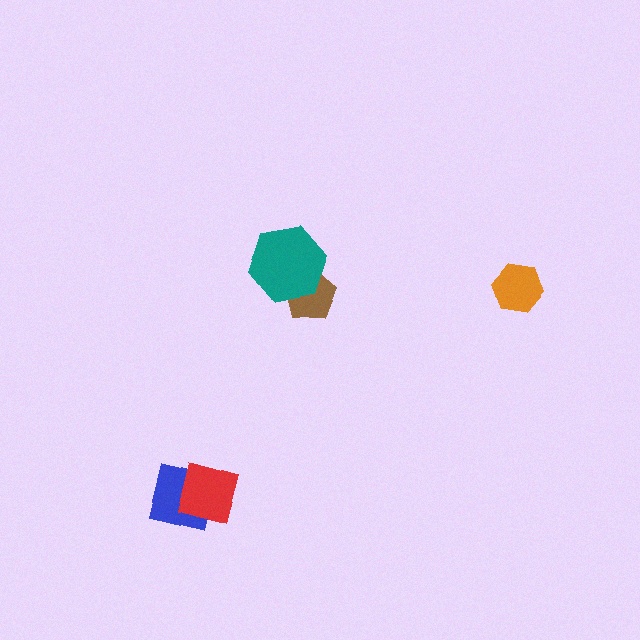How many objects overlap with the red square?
1 object overlaps with the red square.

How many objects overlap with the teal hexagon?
1 object overlaps with the teal hexagon.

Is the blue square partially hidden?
Yes, it is partially covered by another shape.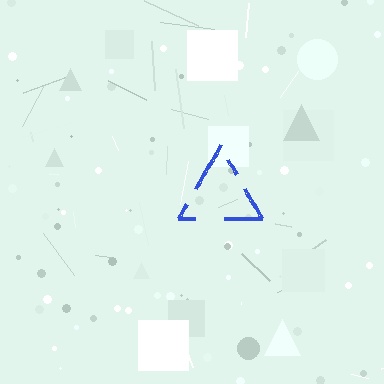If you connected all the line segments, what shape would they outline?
They would outline a triangle.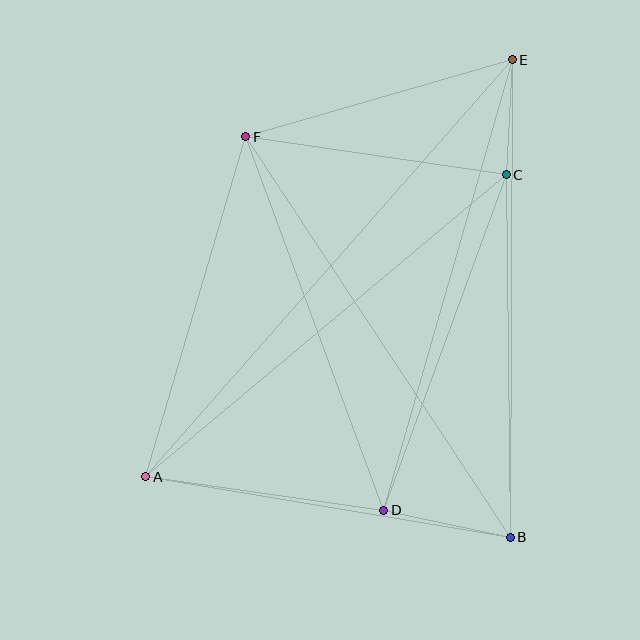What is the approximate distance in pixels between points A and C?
The distance between A and C is approximately 470 pixels.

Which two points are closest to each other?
Points C and E are closest to each other.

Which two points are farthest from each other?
Points A and E are farthest from each other.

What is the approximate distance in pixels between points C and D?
The distance between C and D is approximately 357 pixels.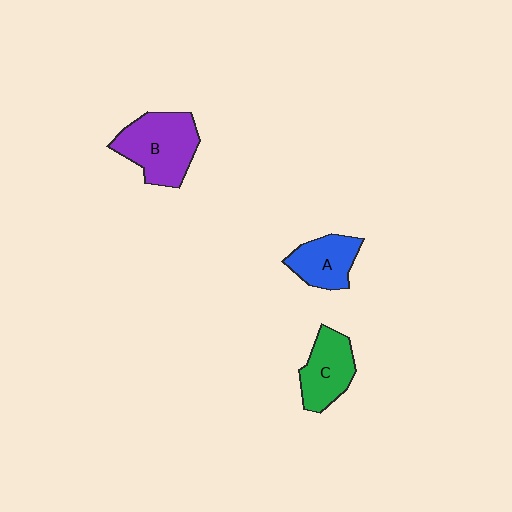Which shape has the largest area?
Shape B (purple).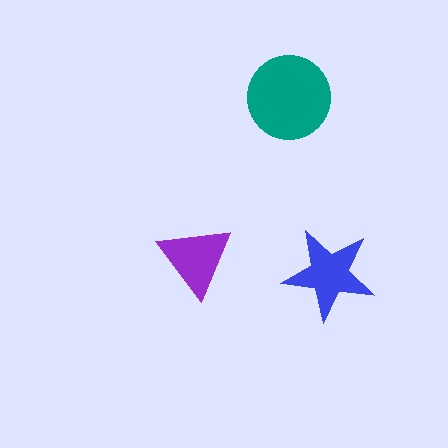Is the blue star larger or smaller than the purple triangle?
Larger.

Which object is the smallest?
The purple triangle.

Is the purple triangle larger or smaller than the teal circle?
Smaller.